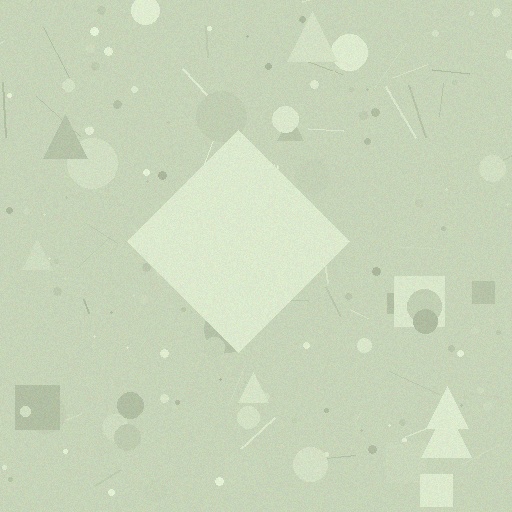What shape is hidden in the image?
A diamond is hidden in the image.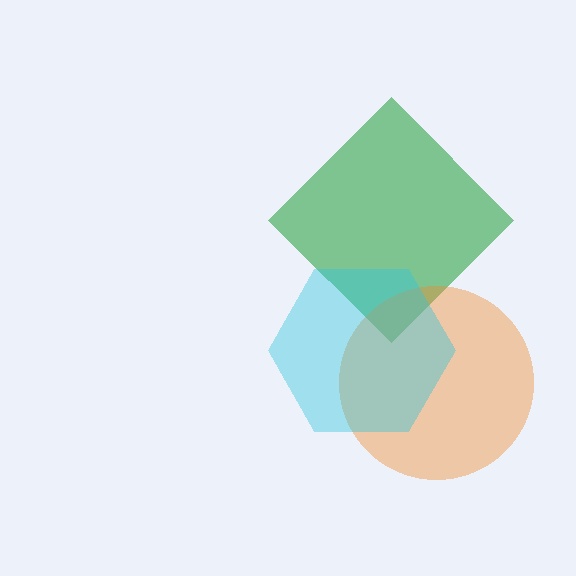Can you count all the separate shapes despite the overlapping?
Yes, there are 3 separate shapes.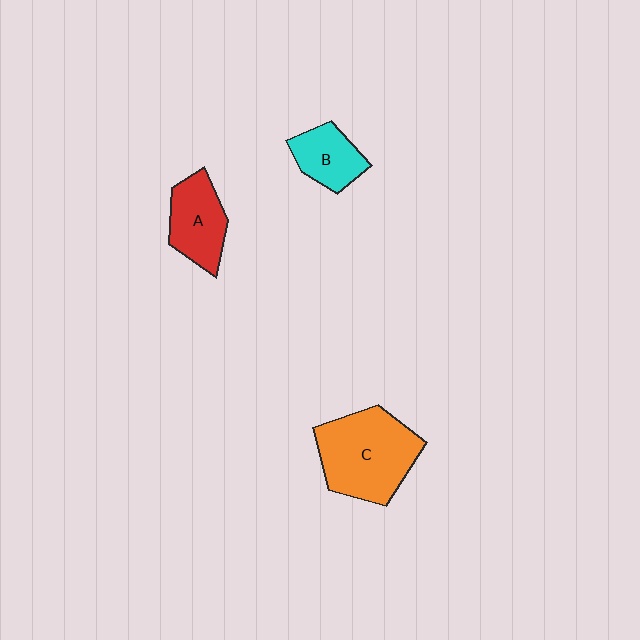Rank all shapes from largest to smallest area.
From largest to smallest: C (orange), A (red), B (cyan).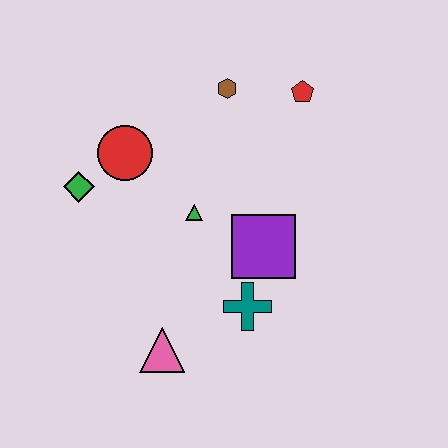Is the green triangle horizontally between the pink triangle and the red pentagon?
Yes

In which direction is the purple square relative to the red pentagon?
The purple square is below the red pentagon.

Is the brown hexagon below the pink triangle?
No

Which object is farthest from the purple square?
The green diamond is farthest from the purple square.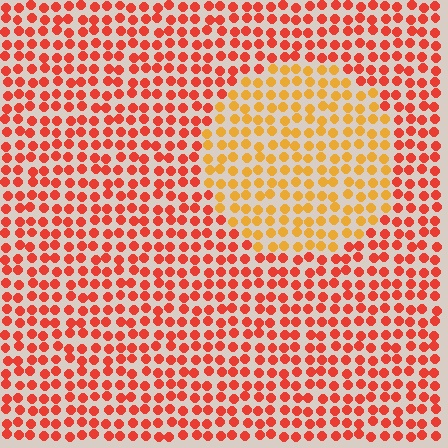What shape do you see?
I see a circle.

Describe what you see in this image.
The image is filled with small red elements in a uniform arrangement. A circle-shaped region is visible where the elements are tinted to a slightly different hue, forming a subtle color boundary.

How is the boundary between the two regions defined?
The boundary is defined purely by a slight shift in hue (about 36 degrees). Spacing, size, and orientation are identical on both sides.